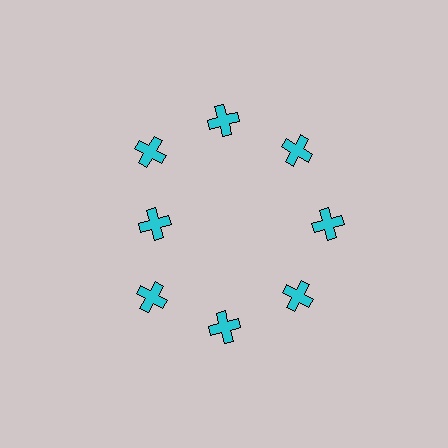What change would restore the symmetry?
The symmetry would be restored by moving it outward, back onto the ring so that all 8 crosses sit at equal angles and equal distance from the center.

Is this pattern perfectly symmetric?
No. The 8 cyan crosses are arranged in a ring, but one element near the 9 o'clock position is pulled inward toward the center, breaking the 8-fold rotational symmetry.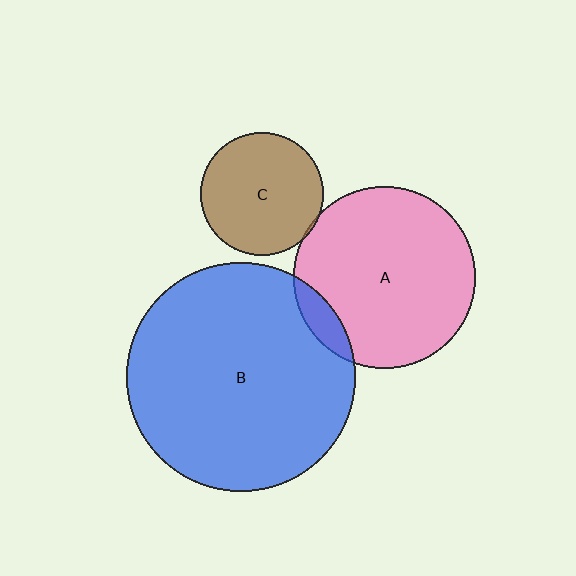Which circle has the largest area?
Circle B (blue).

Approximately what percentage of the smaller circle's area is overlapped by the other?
Approximately 5%.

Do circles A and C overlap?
Yes.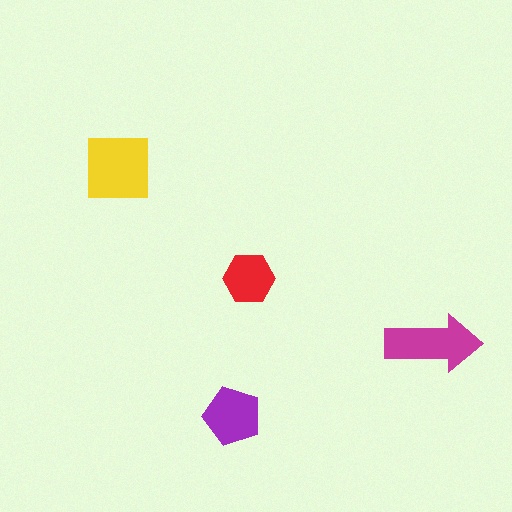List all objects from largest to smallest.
The yellow square, the magenta arrow, the purple pentagon, the red hexagon.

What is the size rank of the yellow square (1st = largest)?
1st.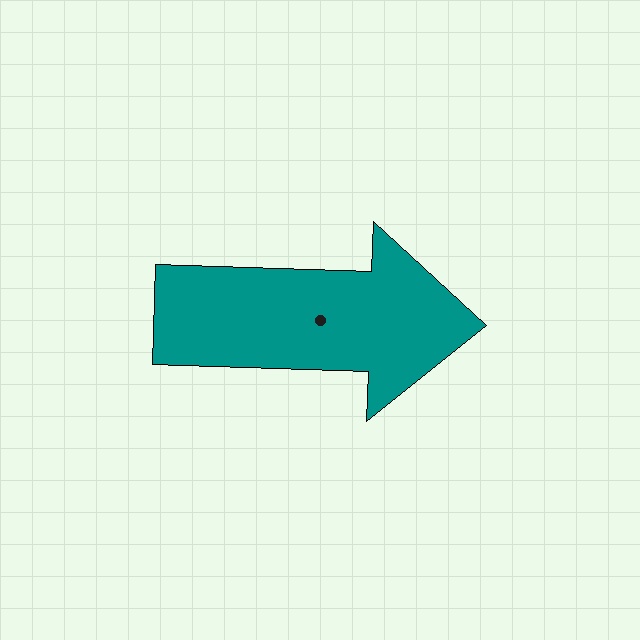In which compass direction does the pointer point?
East.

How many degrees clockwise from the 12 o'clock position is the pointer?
Approximately 92 degrees.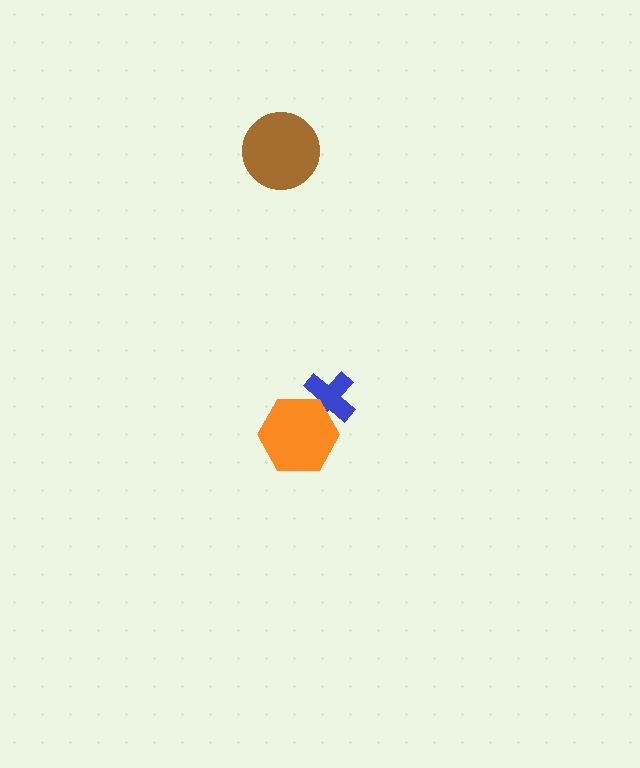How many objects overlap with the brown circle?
0 objects overlap with the brown circle.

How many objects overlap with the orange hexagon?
1 object overlaps with the orange hexagon.